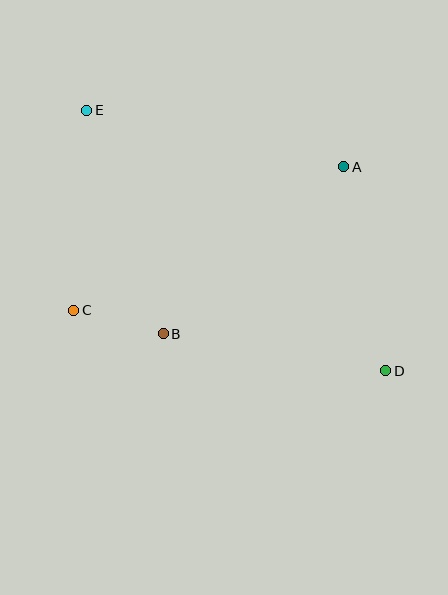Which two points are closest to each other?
Points B and C are closest to each other.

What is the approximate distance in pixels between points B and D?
The distance between B and D is approximately 226 pixels.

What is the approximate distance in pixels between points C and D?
The distance between C and D is approximately 318 pixels.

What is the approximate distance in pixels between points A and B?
The distance between A and B is approximately 246 pixels.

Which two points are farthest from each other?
Points D and E are farthest from each other.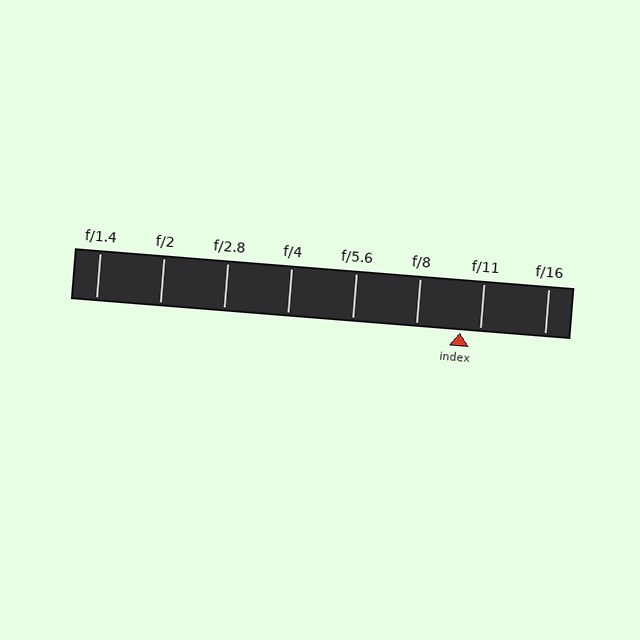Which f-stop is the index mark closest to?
The index mark is closest to f/11.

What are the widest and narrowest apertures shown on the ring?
The widest aperture shown is f/1.4 and the narrowest is f/16.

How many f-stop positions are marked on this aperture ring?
There are 8 f-stop positions marked.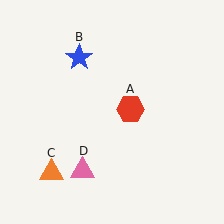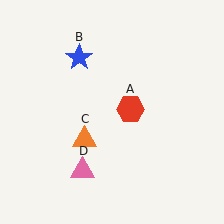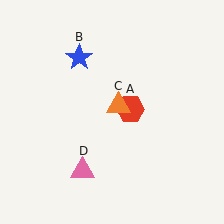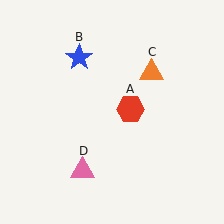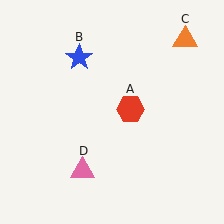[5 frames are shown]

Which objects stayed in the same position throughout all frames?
Red hexagon (object A) and blue star (object B) and pink triangle (object D) remained stationary.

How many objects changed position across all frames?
1 object changed position: orange triangle (object C).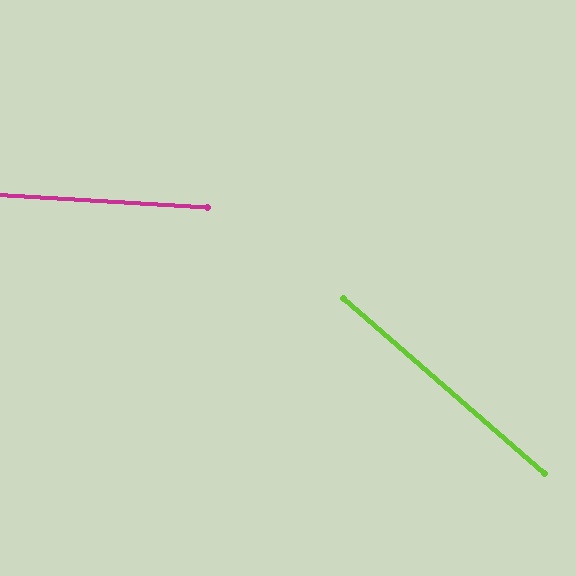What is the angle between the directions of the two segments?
Approximately 38 degrees.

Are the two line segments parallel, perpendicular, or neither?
Neither parallel nor perpendicular — they differ by about 38°.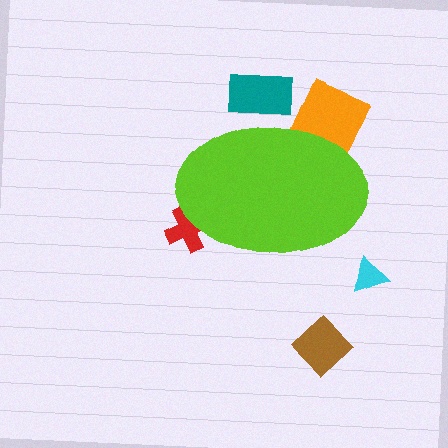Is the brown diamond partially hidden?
No, the brown diamond is fully visible.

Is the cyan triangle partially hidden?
No, the cyan triangle is fully visible.